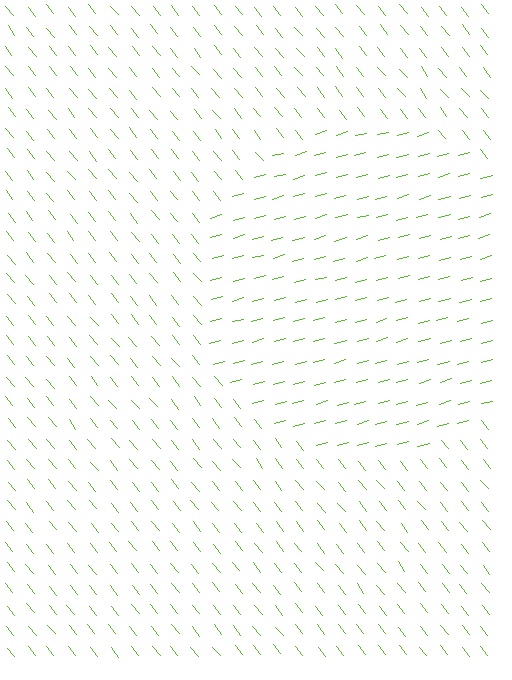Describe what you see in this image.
The image is filled with small lime line segments. A circle region in the image has lines oriented differently from the surrounding lines, creating a visible texture boundary.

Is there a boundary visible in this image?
Yes, there is a texture boundary formed by a change in line orientation.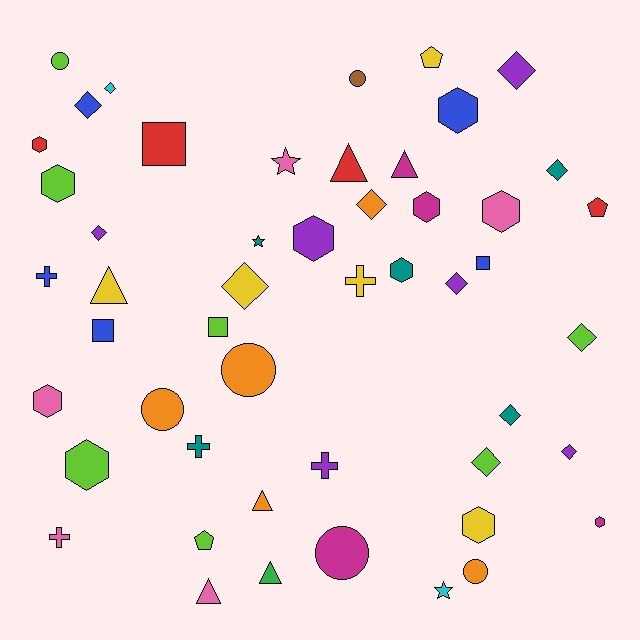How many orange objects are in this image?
There are 5 orange objects.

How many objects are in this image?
There are 50 objects.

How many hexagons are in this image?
There are 11 hexagons.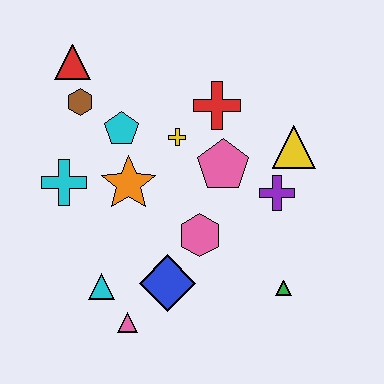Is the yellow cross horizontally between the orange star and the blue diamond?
No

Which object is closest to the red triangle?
The brown hexagon is closest to the red triangle.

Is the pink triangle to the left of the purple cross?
Yes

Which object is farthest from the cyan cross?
The green triangle is farthest from the cyan cross.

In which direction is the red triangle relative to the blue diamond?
The red triangle is above the blue diamond.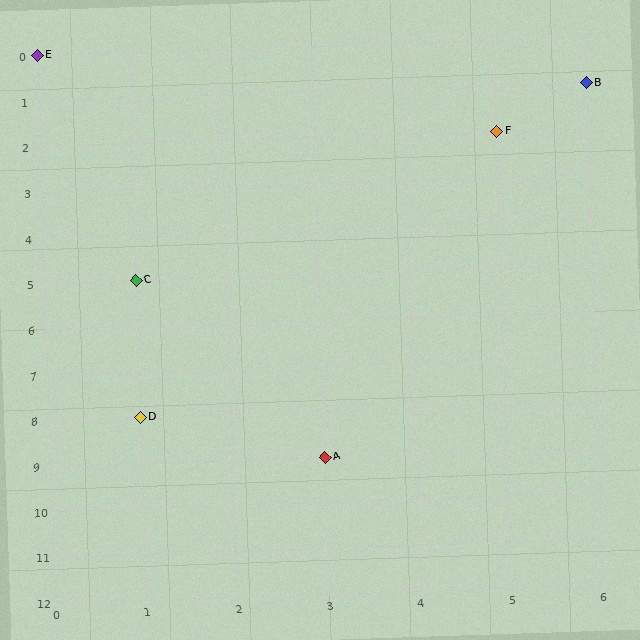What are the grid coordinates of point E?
Point E is at grid coordinates (0, 0).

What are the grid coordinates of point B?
Point B is at grid coordinates (6, 1).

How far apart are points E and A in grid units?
Points E and A are 3 columns and 9 rows apart (about 9.5 grid units diagonally).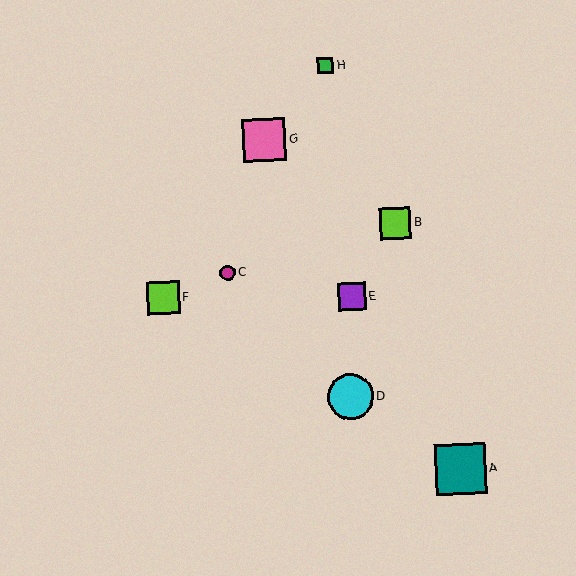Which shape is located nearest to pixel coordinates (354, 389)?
The cyan circle (labeled D) at (350, 397) is nearest to that location.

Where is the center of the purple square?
The center of the purple square is at (352, 297).